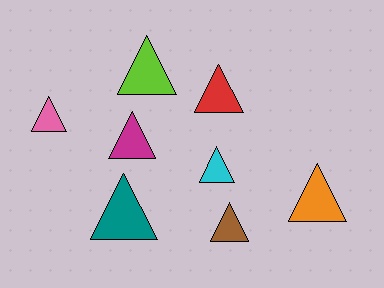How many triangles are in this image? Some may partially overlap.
There are 8 triangles.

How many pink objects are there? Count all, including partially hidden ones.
There is 1 pink object.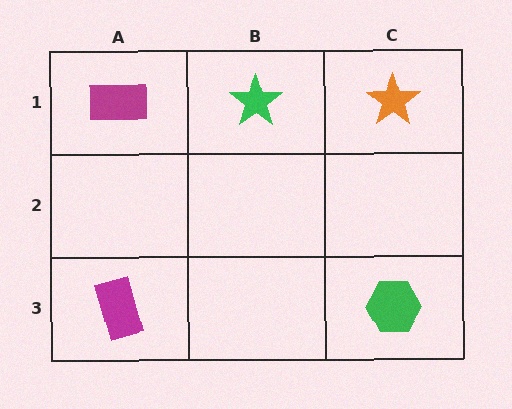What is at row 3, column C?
A green hexagon.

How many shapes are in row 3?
2 shapes.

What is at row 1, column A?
A magenta rectangle.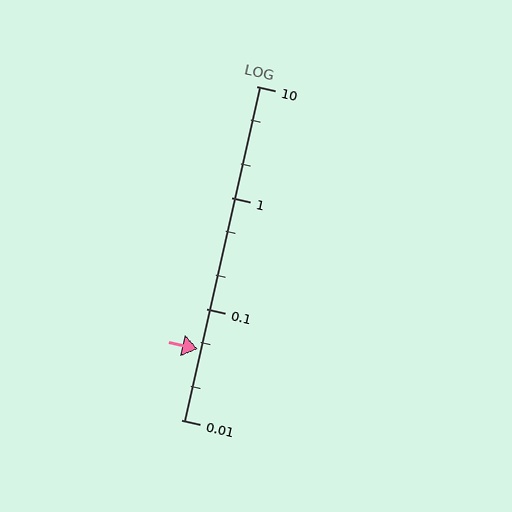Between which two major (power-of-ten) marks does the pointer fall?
The pointer is between 0.01 and 0.1.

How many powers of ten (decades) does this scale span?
The scale spans 3 decades, from 0.01 to 10.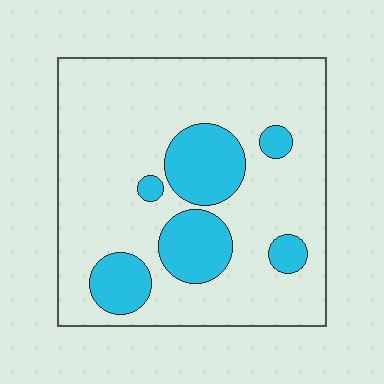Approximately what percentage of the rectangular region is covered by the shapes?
Approximately 20%.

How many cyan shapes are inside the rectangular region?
6.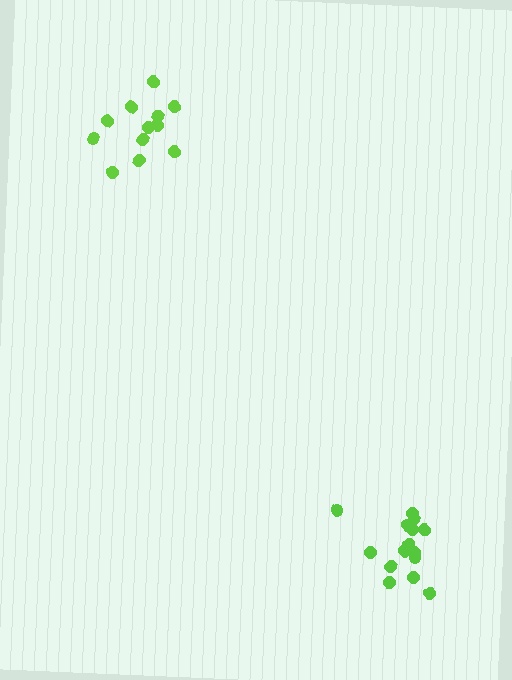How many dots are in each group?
Group 1: 15 dots, Group 2: 12 dots (27 total).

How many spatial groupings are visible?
There are 2 spatial groupings.